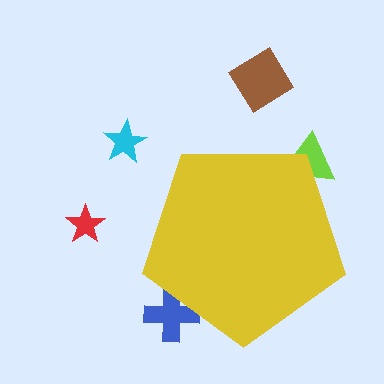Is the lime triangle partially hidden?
Yes, the lime triangle is partially hidden behind the yellow pentagon.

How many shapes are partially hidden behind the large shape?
2 shapes are partially hidden.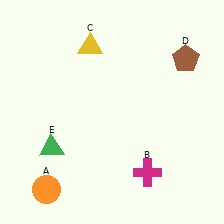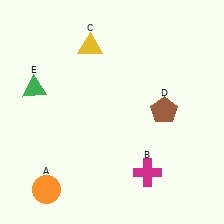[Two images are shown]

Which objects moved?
The objects that moved are: the brown pentagon (D), the green triangle (E).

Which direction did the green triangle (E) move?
The green triangle (E) moved up.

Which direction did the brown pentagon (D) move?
The brown pentagon (D) moved down.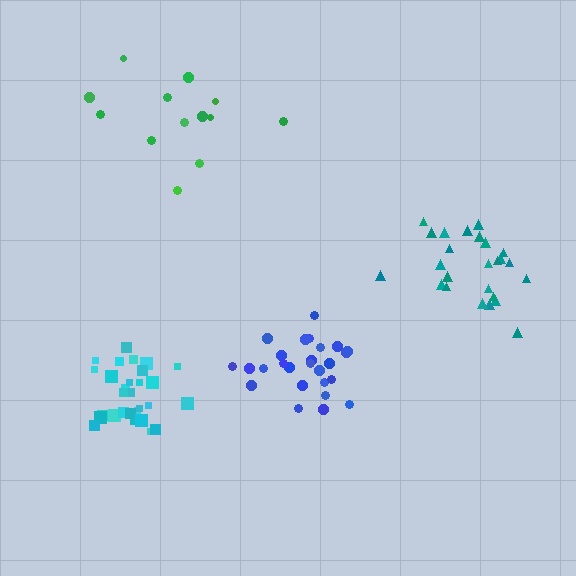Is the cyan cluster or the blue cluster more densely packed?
Cyan.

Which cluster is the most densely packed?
Cyan.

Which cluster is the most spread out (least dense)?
Green.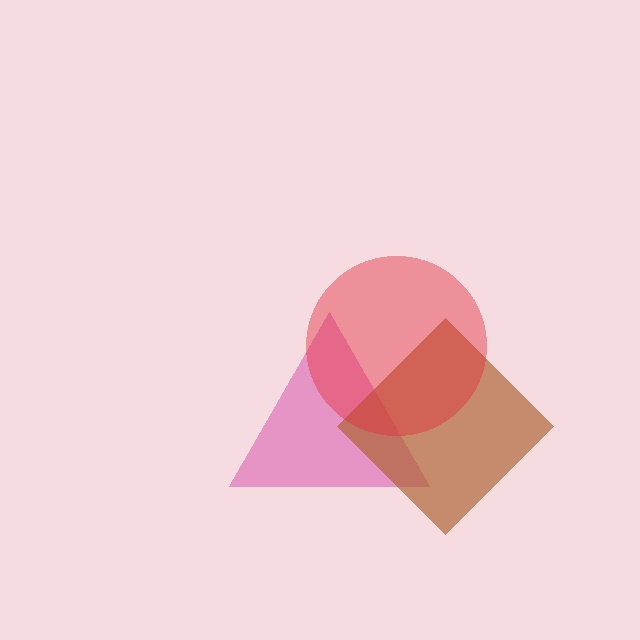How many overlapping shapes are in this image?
There are 3 overlapping shapes in the image.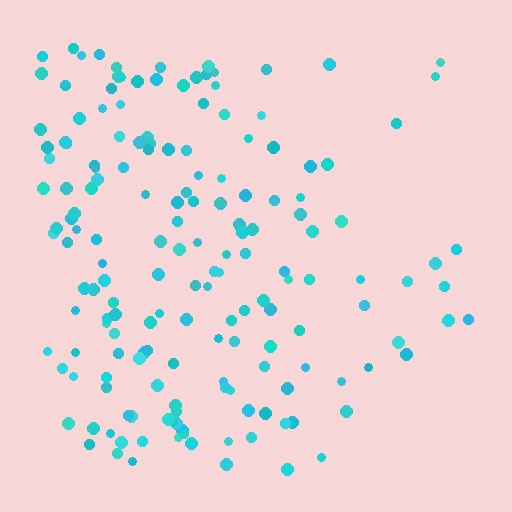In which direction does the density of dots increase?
From right to left, with the left side densest.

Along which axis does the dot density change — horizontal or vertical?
Horizontal.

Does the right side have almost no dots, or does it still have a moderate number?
Still a moderate number, just noticeably fewer than the left.